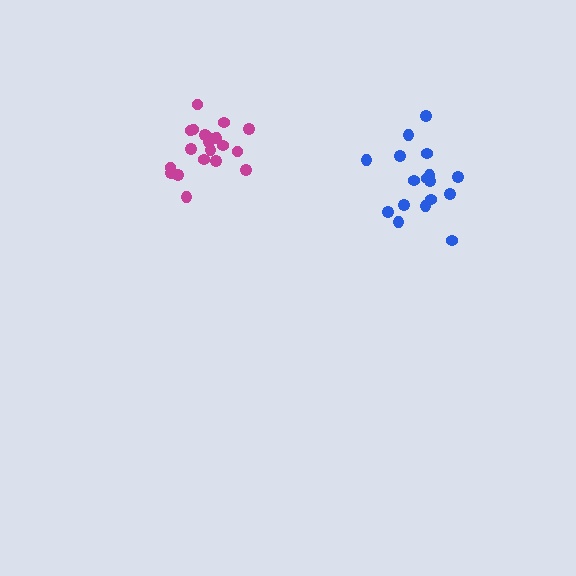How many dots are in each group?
Group 1: 20 dots, Group 2: 17 dots (37 total).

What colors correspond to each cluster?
The clusters are colored: magenta, blue.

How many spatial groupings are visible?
There are 2 spatial groupings.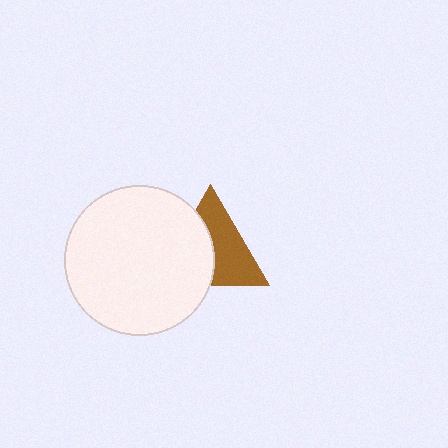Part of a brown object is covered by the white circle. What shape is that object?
It is a triangle.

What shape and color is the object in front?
The object in front is a white circle.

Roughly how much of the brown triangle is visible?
About half of it is visible (roughly 54%).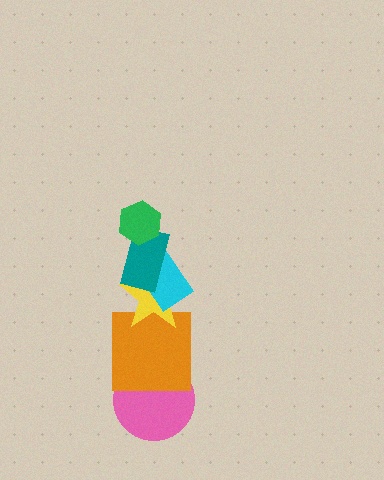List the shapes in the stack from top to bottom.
From top to bottom: the green hexagon, the teal rectangle, the cyan rectangle, the yellow star, the orange square, the pink circle.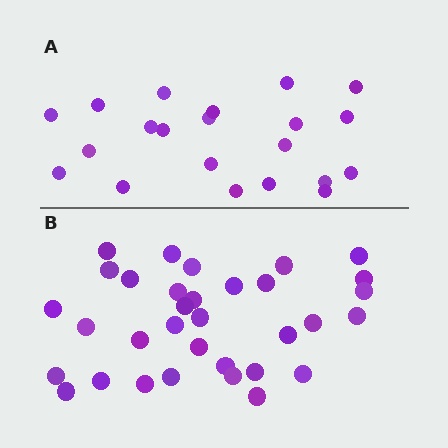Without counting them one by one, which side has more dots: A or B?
Region B (the bottom region) has more dots.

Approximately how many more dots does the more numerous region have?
Region B has roughly 12 or so more dots than region A.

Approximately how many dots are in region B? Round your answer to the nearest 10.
About 30 dots. (The exact count is 33, which rounds to 30.)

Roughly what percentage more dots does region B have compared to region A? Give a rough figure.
About 55% more.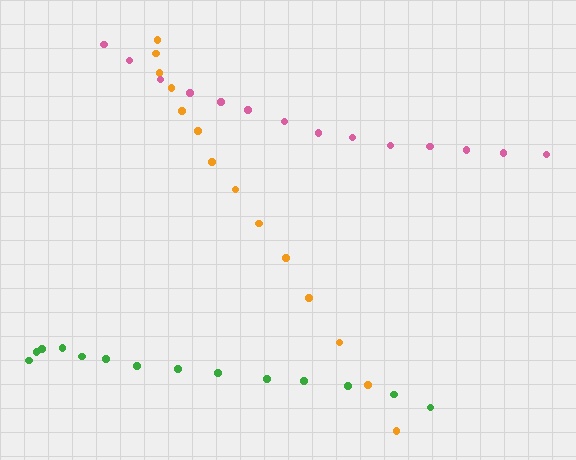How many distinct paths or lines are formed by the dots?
There are 3 distinct paths.